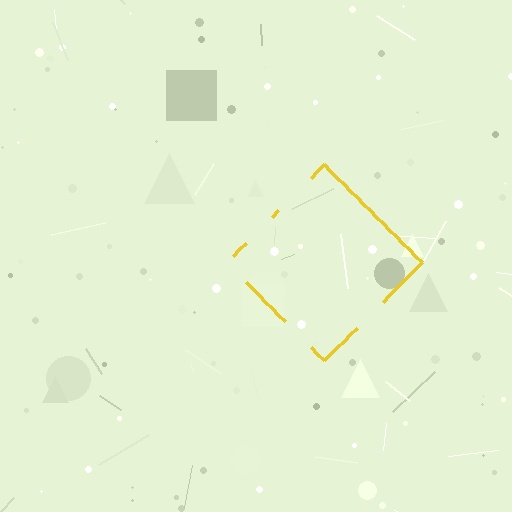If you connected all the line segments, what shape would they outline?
They would outline a diamond.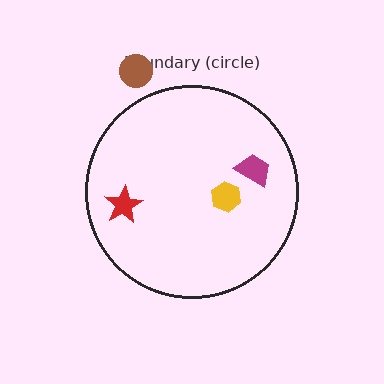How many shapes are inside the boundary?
3 inside, 1 outside.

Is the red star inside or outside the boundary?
Inside.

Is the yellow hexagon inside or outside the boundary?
Inside.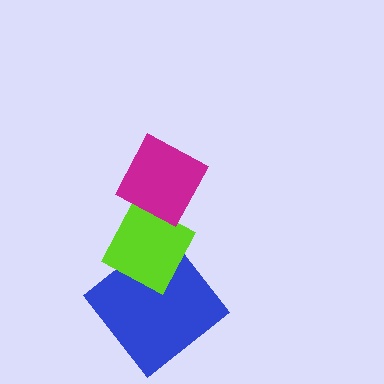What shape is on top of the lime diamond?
The magenta diamond is on top of the lime diamond.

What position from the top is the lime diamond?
The lime diamond is 2nd from the top.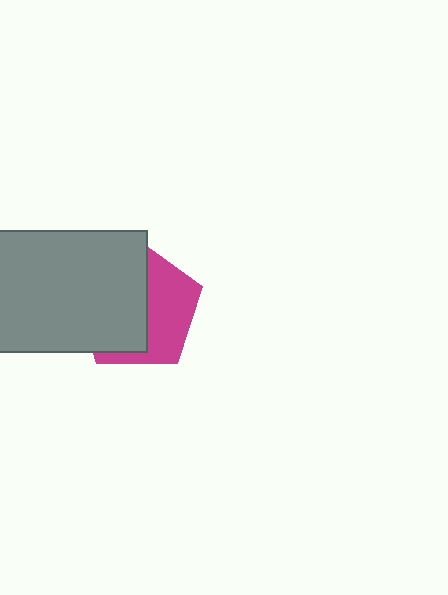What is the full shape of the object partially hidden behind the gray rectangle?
The partially hidden object is a magenta pentagon.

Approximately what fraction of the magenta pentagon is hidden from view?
Roughly 56% of the magenta pentagon is hidden behind the gray rectangle.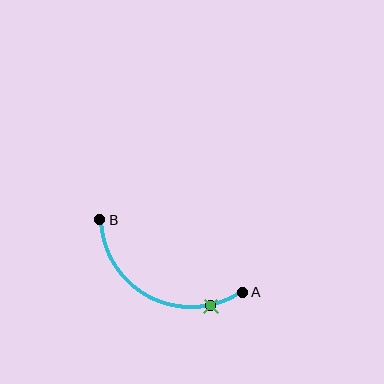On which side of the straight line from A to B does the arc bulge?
The arc bulges below the straight line connecting A and B.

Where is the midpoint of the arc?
The arc midpoint is the point on the curve farthest from the straight line joining A and B. It sits below that line.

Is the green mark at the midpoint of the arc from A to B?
No. The green mark lies on the arc but is closer to endpoint A. The arc midpoint would be at the point on the curve equidistant along the arc from both A and B.